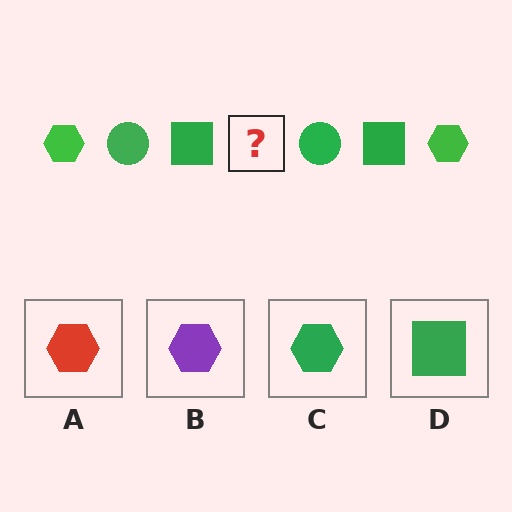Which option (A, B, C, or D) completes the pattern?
C.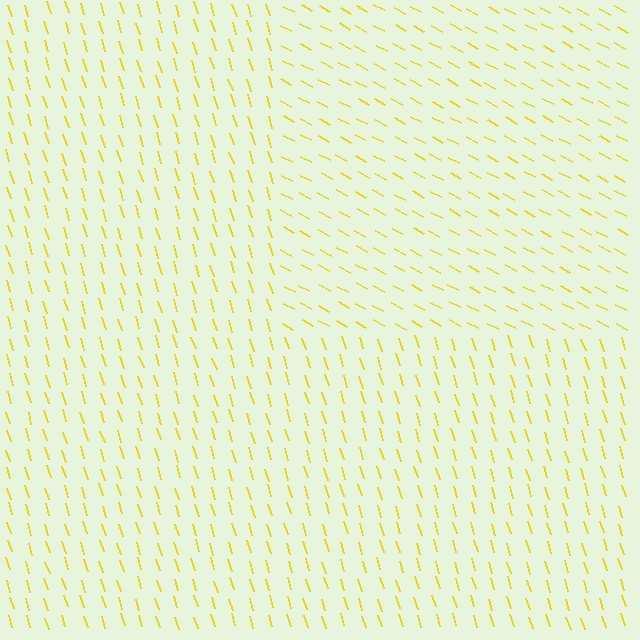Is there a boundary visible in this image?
Yes, there is a texture boundary formed by a change in line orientation.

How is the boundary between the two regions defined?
The boundary is defined purely by a change in line orientation (approximately 45 degrees difference). All lines are the same color and thickness.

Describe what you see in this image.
The image is filled with small yellow line segments. A rectangle region in the image has lines oriented differently from the surrounding lines, creating a visible texture boundary.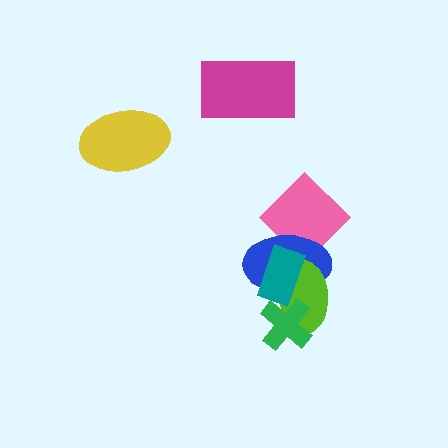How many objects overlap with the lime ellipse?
3 objects overlap with the lime ellipse.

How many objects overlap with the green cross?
2 objects overlap with the green cross.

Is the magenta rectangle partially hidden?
No, no other shape covers it.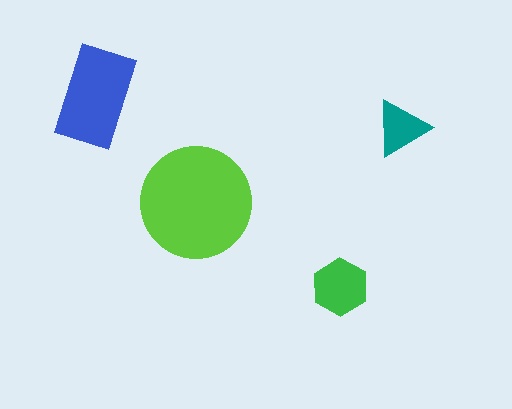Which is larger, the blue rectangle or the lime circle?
The lime circle.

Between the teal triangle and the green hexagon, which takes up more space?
The green hexagon.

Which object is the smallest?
The teal triangle.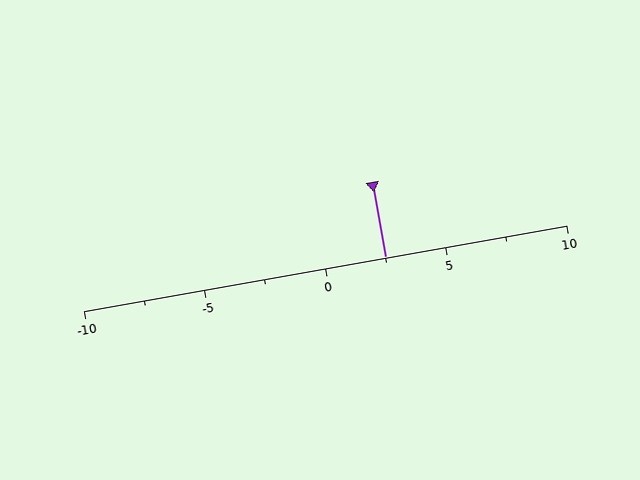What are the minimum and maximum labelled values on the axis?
The axis runs from -10 to 10.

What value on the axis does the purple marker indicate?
The marker indicates approximately 2.5.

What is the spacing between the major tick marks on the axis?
The major ticks are spaced 5 apart.